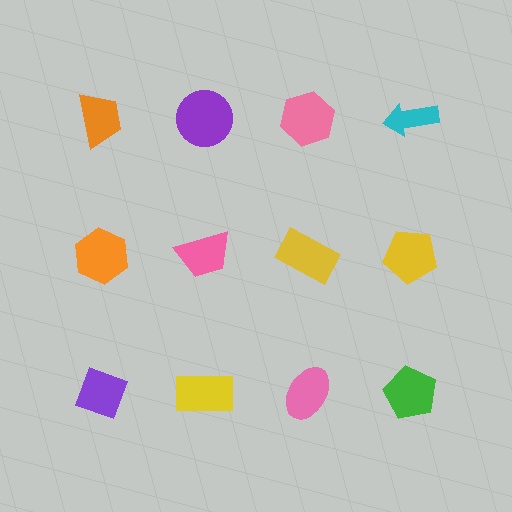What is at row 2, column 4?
A yellow pentagon.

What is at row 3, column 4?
A green pentagon.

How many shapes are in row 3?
4 shapes.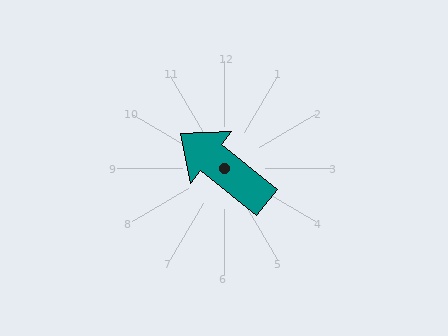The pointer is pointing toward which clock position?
Roughly 10 o'clock.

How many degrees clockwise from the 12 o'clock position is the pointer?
Approximately 308 degrees.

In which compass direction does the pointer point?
Northwest.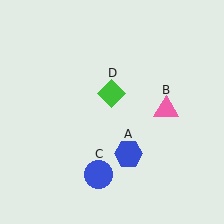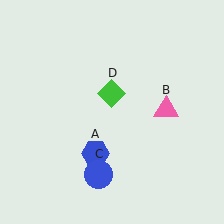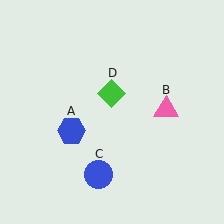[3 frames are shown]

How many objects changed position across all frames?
1 object changed position: blue hexagon (object A).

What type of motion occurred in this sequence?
The blue hexagon (object A) rotated clockwise around the center of the scene.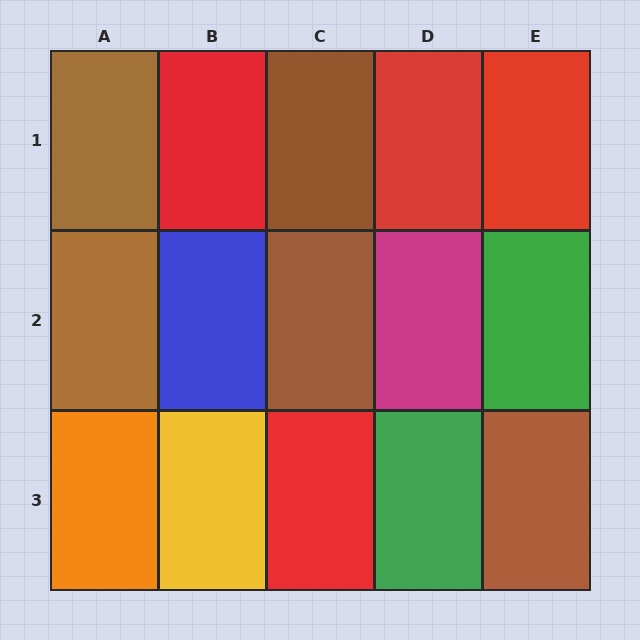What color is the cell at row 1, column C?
Brown.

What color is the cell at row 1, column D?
Red.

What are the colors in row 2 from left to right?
Brown, blue, brown, magenta, green.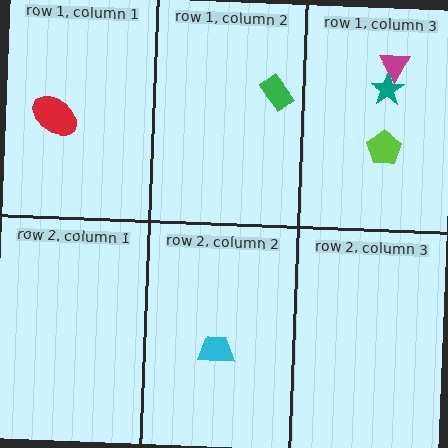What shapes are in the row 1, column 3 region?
The teal star, the magenta triangle, the lime pentagon.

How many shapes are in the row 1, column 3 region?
3.